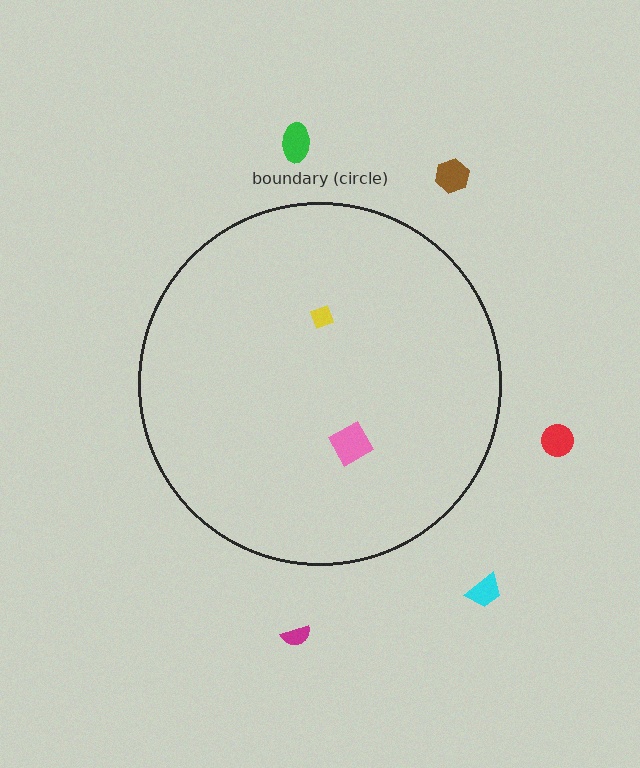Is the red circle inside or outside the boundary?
Outside.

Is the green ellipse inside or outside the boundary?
Outside.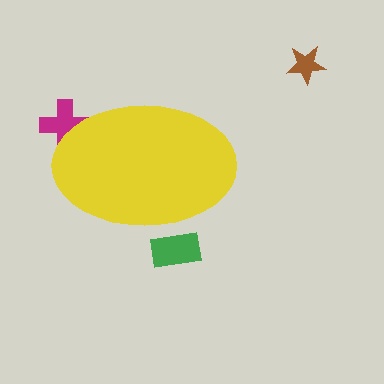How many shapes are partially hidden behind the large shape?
2 shapes are partially hidden.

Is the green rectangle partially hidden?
Yes, the green rectangle is partially hidden behind the yellow ellipse.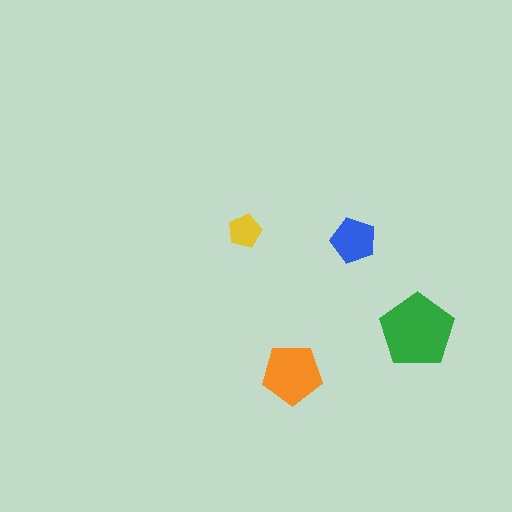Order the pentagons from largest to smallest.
the green one, the orange one, the blue one, the yellow one.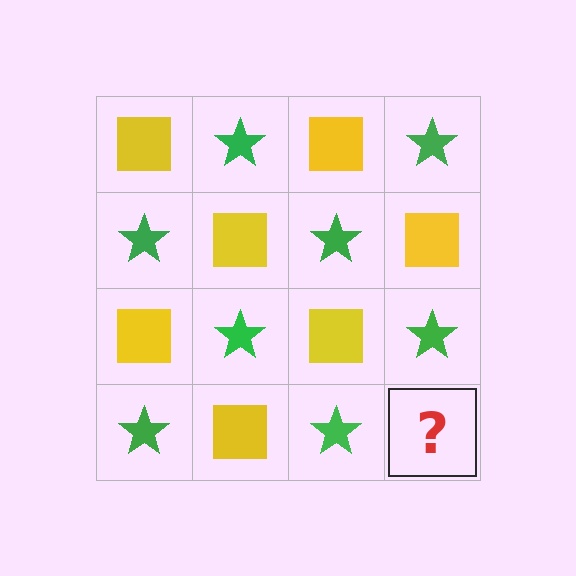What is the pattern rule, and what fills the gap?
The rule is that it alternates yellow square and green star in a checkerboard pattern. The gap should be filled with a yellow square.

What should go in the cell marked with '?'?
The missing cell should contain a yellow square.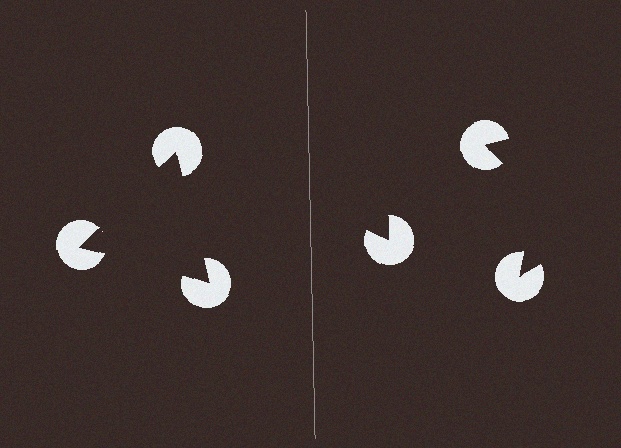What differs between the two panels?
The pac-man discs are positioned identically on both sides; only the wedge orientations differ. On the left they align to a triangle; on the right they are misaligned.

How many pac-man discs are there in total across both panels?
6 — 3 on each side.